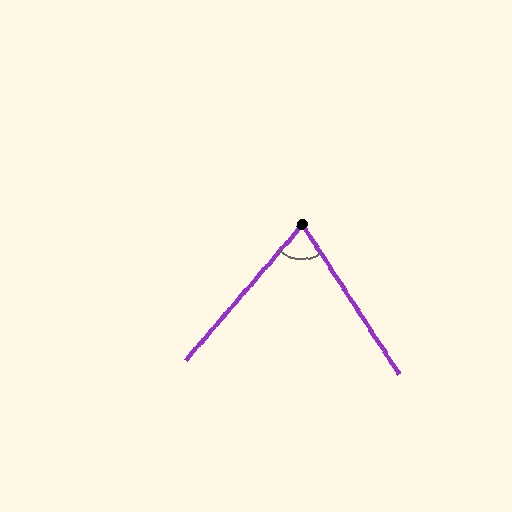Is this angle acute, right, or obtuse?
It is acute.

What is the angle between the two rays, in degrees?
Approximately 74 degrees.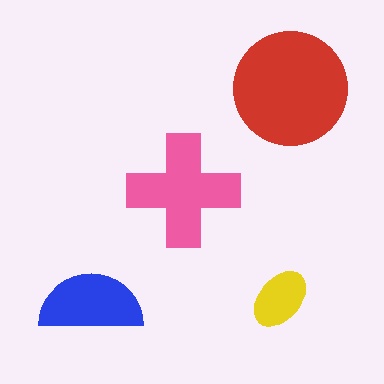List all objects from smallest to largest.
The yellow ellipse, the blue semicircle, the pink cross, the red circle.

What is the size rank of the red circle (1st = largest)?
1st.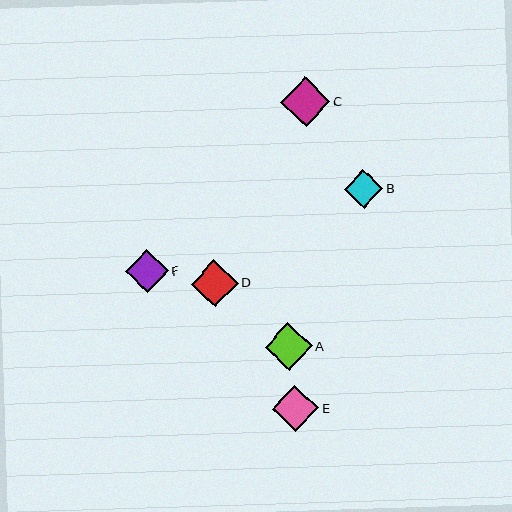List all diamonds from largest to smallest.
From largest to smallest: C, A, D, E, F, B.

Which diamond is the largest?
Diamond C is the largest with a size of approximately 50 pixels.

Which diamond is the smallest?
Diamond B is the smallest with a size of approximately 38 pixels.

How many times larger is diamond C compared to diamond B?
Diamond C is approximately 1.3 times the size of diamond B.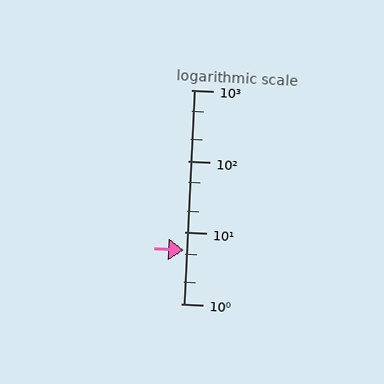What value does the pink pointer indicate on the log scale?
The pointer indicates approximately 5.7.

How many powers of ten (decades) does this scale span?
The scale spans 3 decades, from 1 to 1000.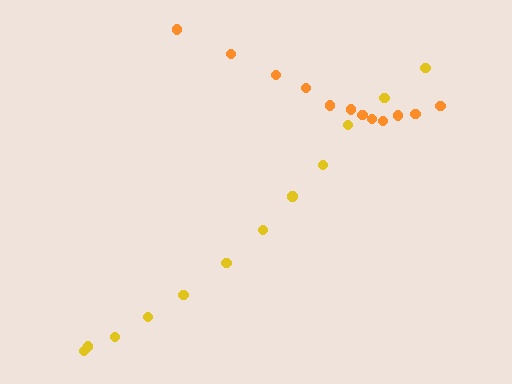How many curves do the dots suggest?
There are 2 distinct paths.